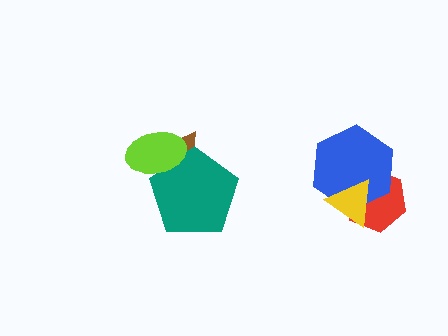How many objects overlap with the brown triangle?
2 objects overlap with the brown triangle.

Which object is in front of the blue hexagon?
The yellow triangle is in front of the blue hexagon.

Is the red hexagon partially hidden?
Yes, it is partially covered by another shape.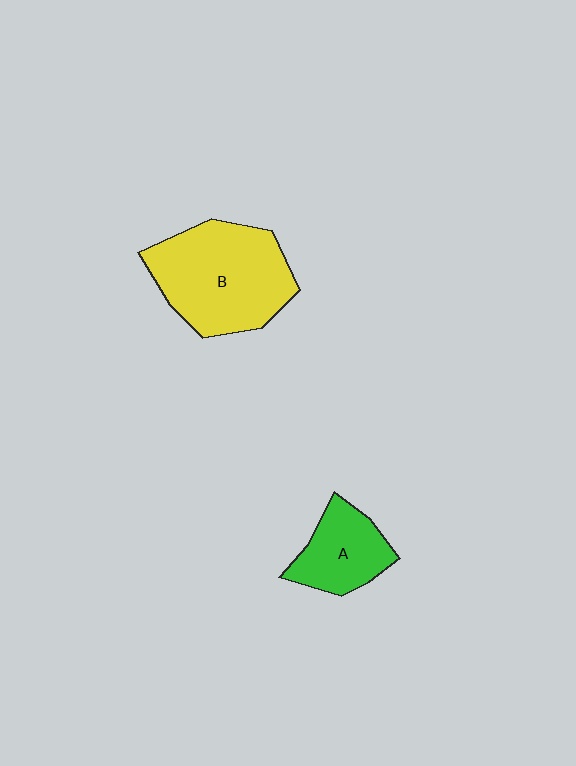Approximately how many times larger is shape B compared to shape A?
Approximately 2.0 times.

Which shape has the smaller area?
Shape A (green).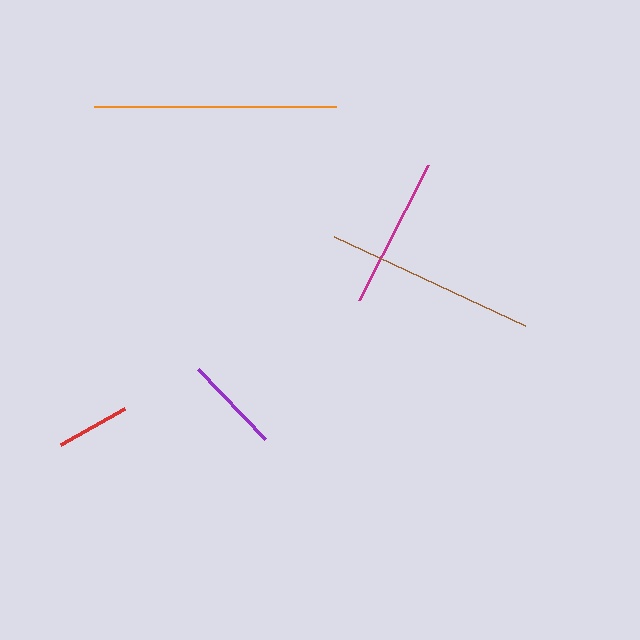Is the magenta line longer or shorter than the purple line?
The magenta line is longer than the purple line.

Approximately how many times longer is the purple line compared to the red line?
The purple line is approximately 1.3 times the length of the red line.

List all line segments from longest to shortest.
From longest to shortest: orange, brown, magenta, purple, red.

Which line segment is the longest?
The orange line is the longest at approximately 242 pixels.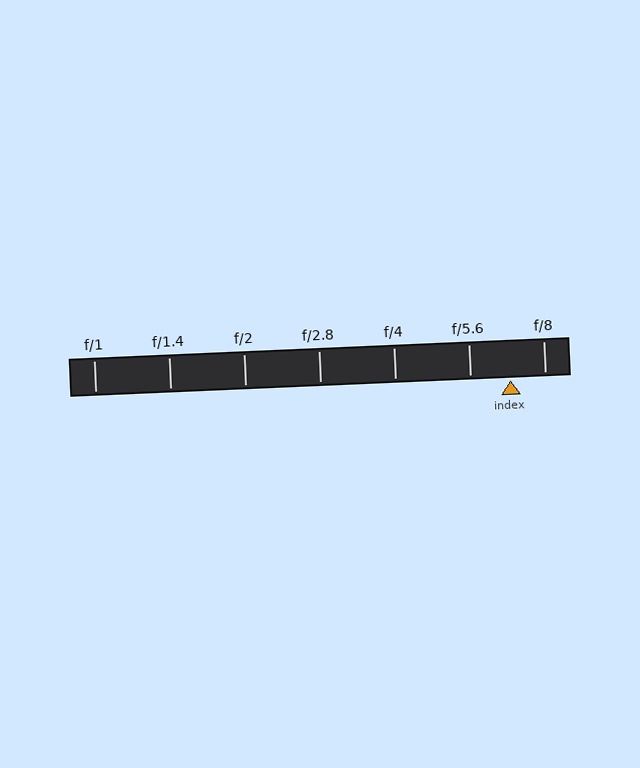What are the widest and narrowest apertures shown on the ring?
The widest aperture shown is f/1 and the narrowest is f/8.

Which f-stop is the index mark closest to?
The index mark is closest to f/8.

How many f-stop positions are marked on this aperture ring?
There are 7 f-stop positions marked.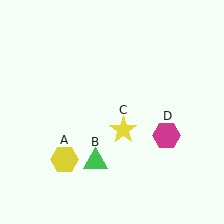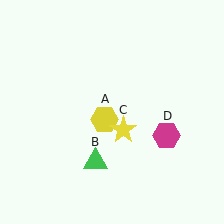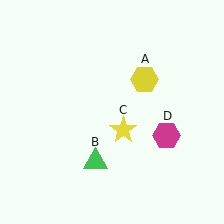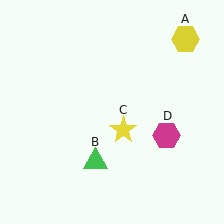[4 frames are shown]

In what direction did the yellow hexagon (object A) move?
The yellow hexagon (object A) moved up and to the right.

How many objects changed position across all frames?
1 object changed position: yellow hexagon (object A).